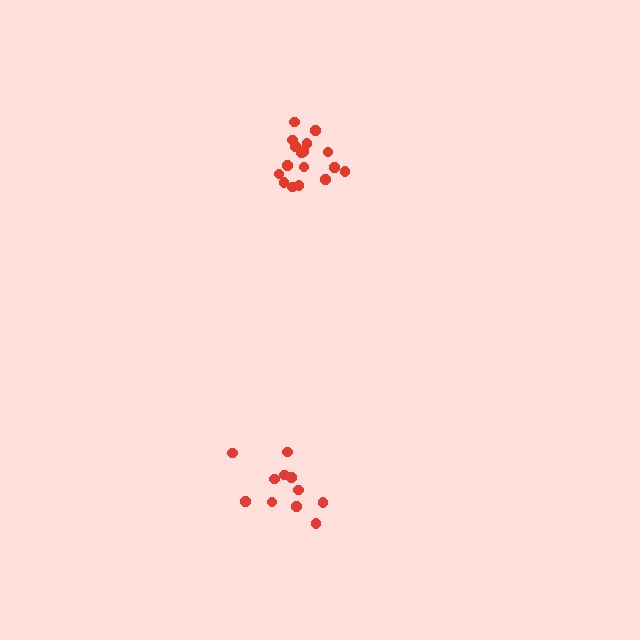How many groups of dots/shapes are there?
There are 2 groups.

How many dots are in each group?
Group 1: 17 dots, Group 2: 11 dots (28 total).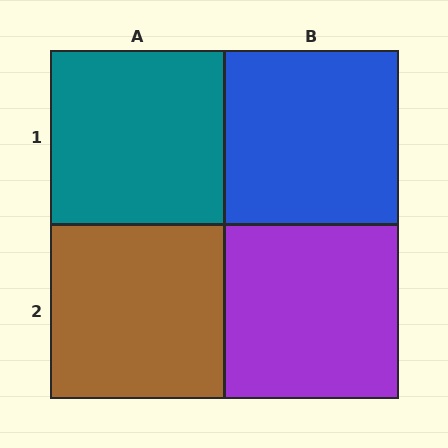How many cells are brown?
1 cell is brown.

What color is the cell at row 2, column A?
Brown.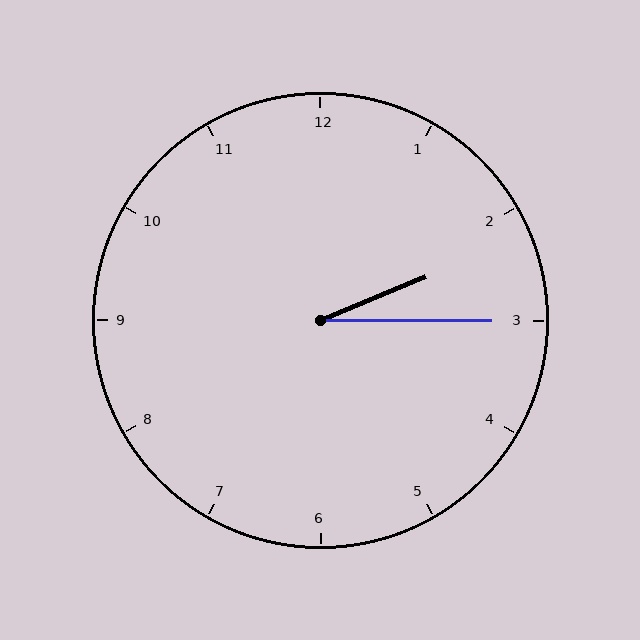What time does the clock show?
2:15.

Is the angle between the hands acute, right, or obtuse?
It is acute.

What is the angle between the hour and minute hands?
Approximately 22 degrees.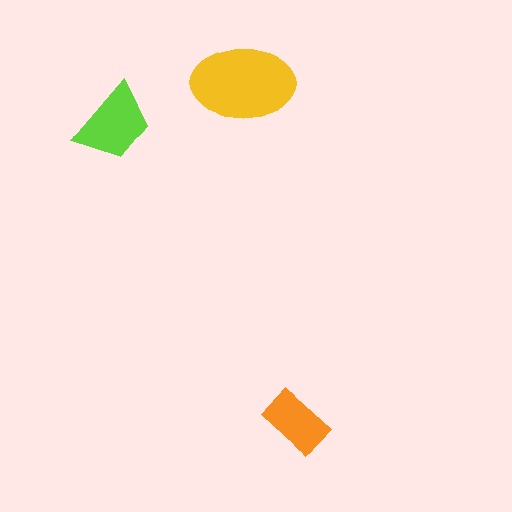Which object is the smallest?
The orange rectangle.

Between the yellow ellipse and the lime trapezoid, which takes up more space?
The yellow ellipse.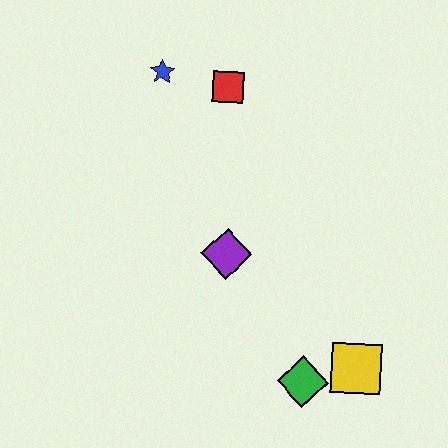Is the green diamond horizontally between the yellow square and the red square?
Yes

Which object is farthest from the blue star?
The yellow square is farthest from the blue star.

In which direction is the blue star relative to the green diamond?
The blue star is above the green diamond.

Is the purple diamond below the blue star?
Yes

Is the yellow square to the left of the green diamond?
No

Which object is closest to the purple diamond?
The green diamond is closest to the purple diamond.